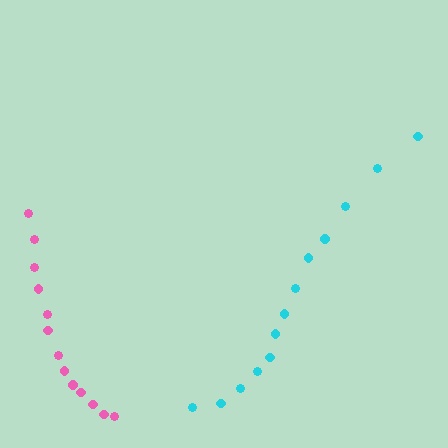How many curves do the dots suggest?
There are 2 distinct paths.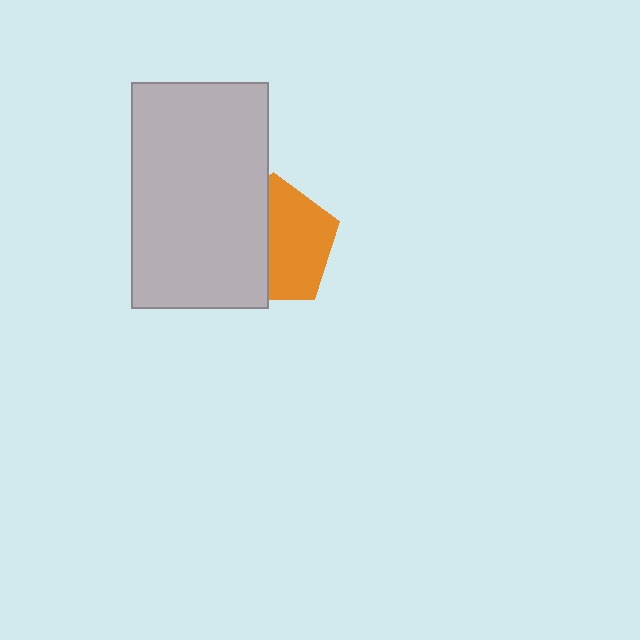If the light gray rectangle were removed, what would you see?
You would see the complete orange pentagon.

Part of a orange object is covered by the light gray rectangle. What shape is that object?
It is a pentagon.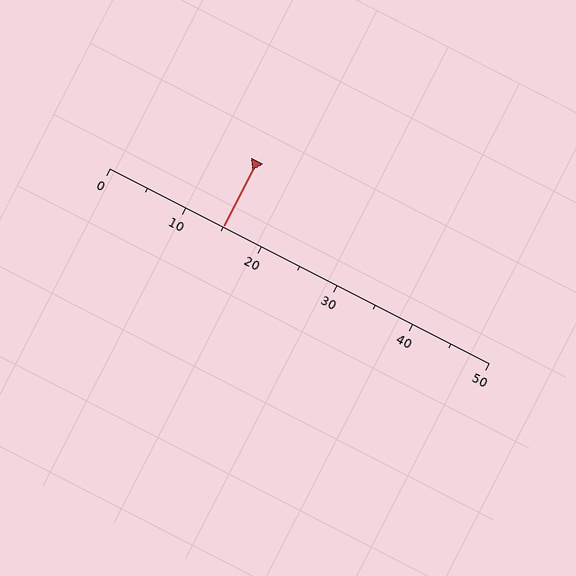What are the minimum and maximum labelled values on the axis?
The axis runs from 0 to 50.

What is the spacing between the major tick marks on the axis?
The major ticks are spaced 10 apart.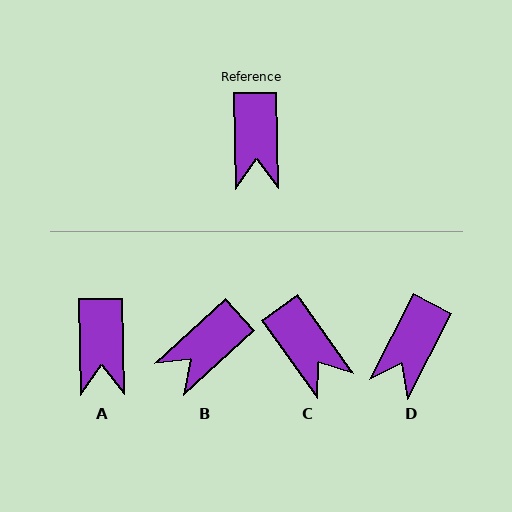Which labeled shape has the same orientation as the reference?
A.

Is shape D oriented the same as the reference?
No, it is off by about 29 degrees.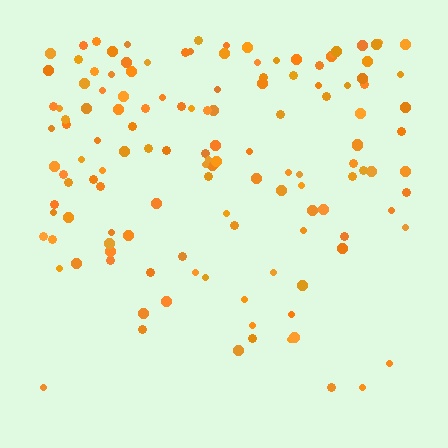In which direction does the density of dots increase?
From bottom to top, with the top side densest.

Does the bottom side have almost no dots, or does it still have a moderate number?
Still a moderate number, just noticeably fewer than the top.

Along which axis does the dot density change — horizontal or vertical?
Vertical.